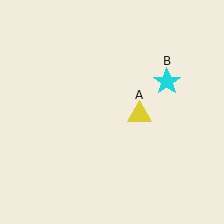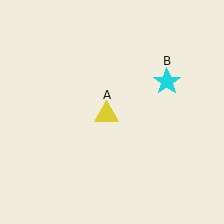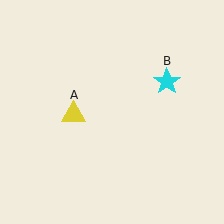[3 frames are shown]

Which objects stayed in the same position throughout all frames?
Cyan star (object B) remained stationary.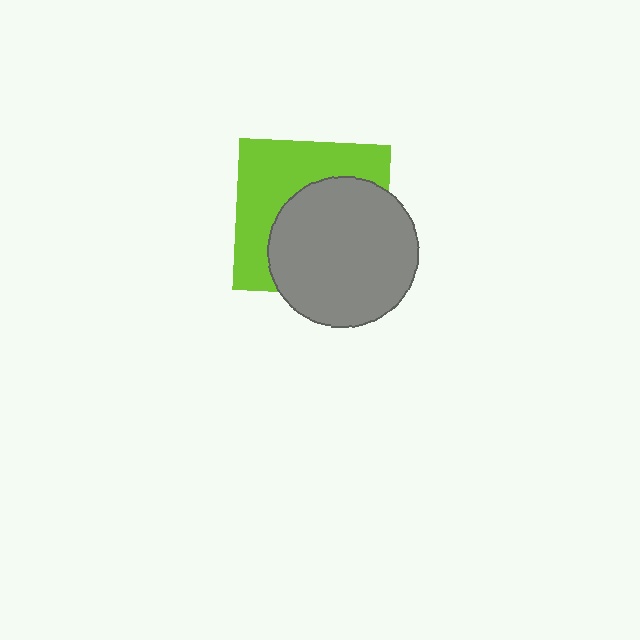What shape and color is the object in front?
The object in front is a gray circle.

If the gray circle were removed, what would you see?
You would see the complete lime square.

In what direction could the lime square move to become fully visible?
The lime square could move toward the upper-left. That would shift it out from behind the gray circle entirely.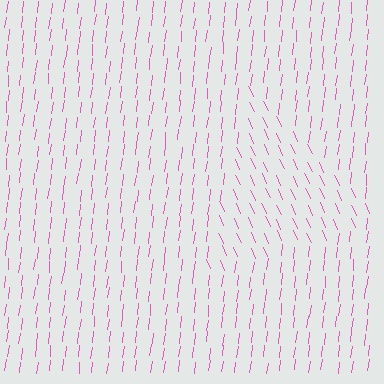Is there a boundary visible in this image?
Yes, there is a texture boundary formed by a change in line orientation.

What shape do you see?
I see a triangle.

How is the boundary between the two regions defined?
The boundary is defined purely by a change in line orientation (approximately 31 degrees difference). All lines are the same color and thickness.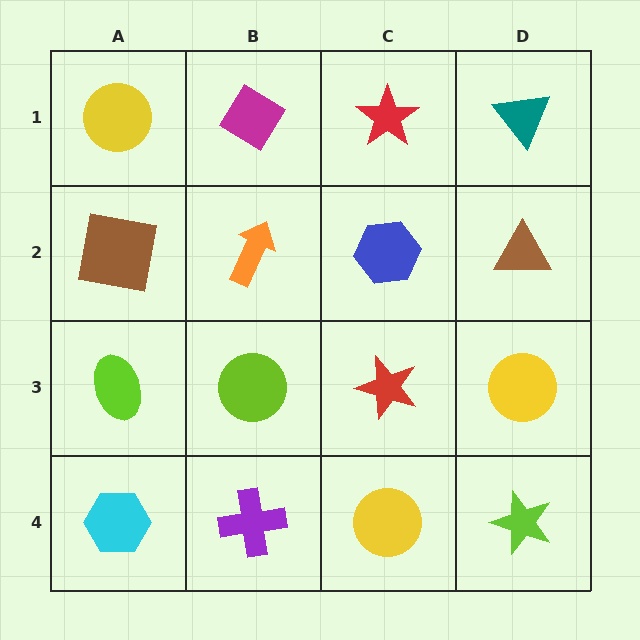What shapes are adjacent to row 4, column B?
A lime circle (row 3, column B), a cyan hexagon (row 4, column A), a yellow circle (row 4, column C).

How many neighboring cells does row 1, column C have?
3.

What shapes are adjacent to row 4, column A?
A lime ellipse (row 3, column A), a purple cross (row 4, column B).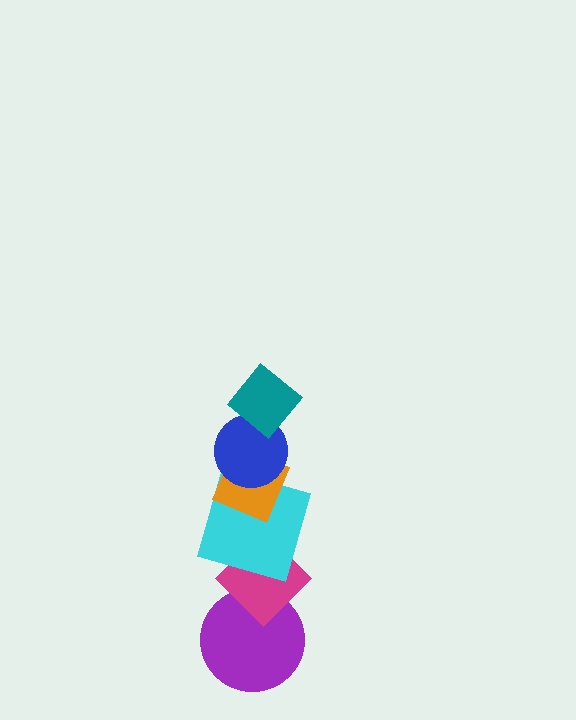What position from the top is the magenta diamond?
The magenta diamond is 5th from the top.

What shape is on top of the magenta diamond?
The cyan square is on top of the magenta diamond.